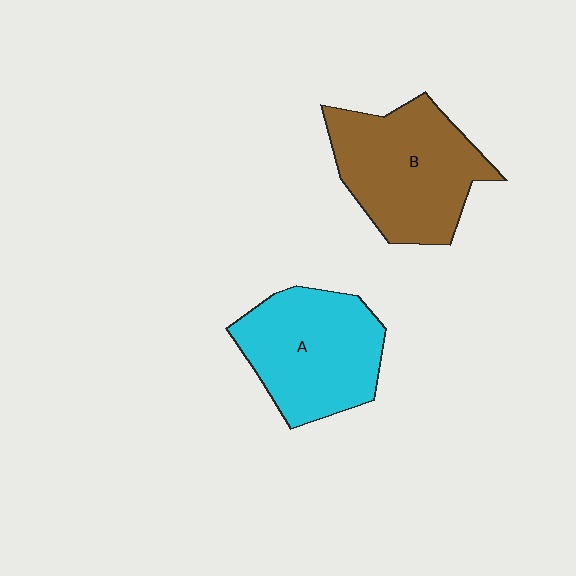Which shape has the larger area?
Shape B (brown).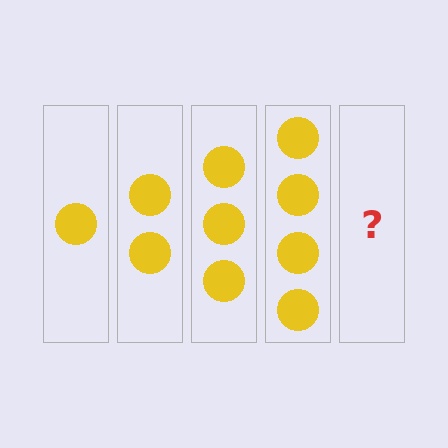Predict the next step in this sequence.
The next step is 5 circles.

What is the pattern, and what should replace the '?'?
The pattern is that each step adds one more circle. The '?' should be 5 circles.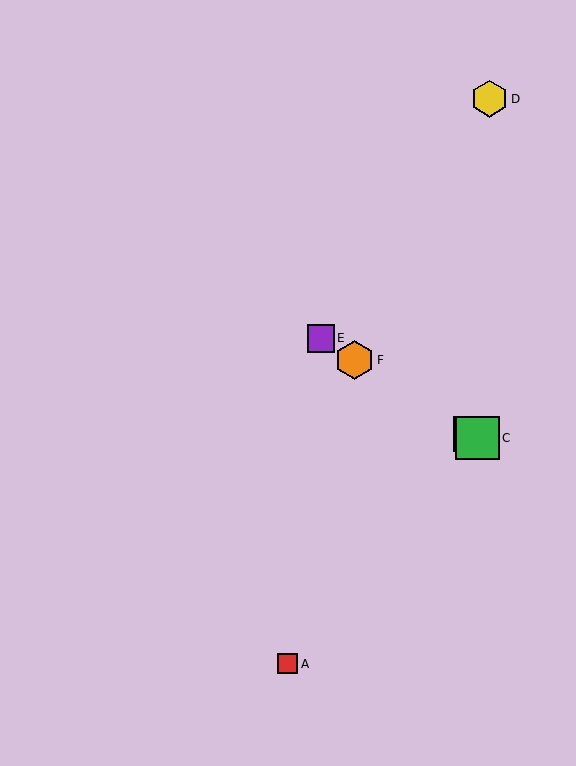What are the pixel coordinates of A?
Object A is at (287, 664).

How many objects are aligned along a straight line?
4 objects (B, C, E, F) are aligned along a straight line.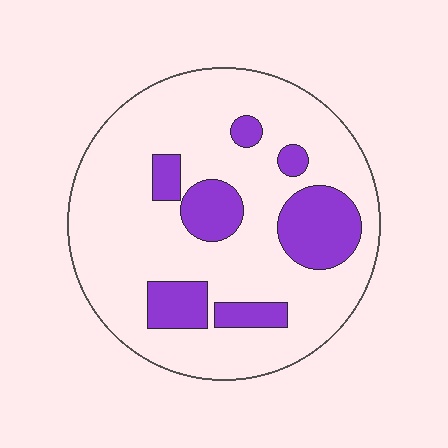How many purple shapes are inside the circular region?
7.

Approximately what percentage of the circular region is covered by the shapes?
Approximately 20%.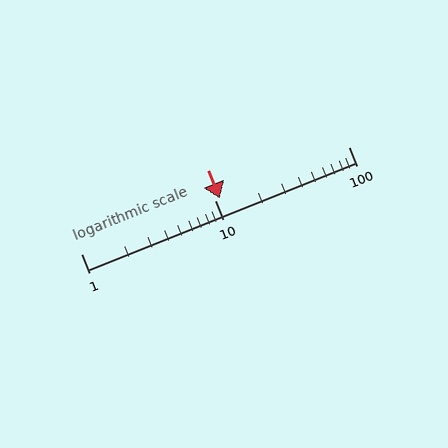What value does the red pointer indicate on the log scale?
The pointer indicates approximately 11.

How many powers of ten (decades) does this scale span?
The scale spans 2 decades, from 1 to 100.